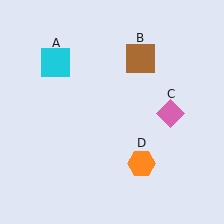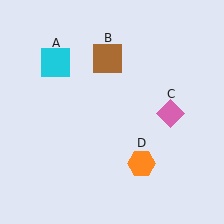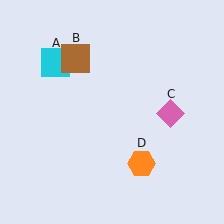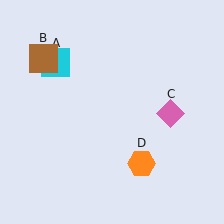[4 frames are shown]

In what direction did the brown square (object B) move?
The brown square (object B) moved left.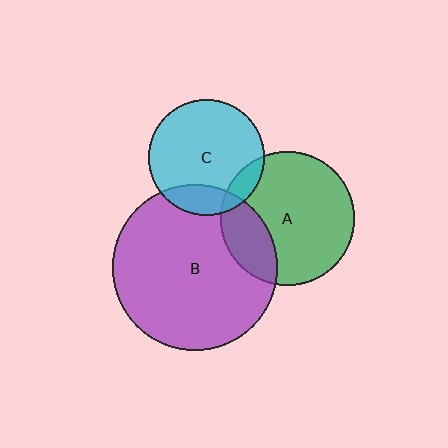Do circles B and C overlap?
Yes.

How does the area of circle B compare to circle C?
Approximately 2.0 times.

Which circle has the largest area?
Circle B (purple).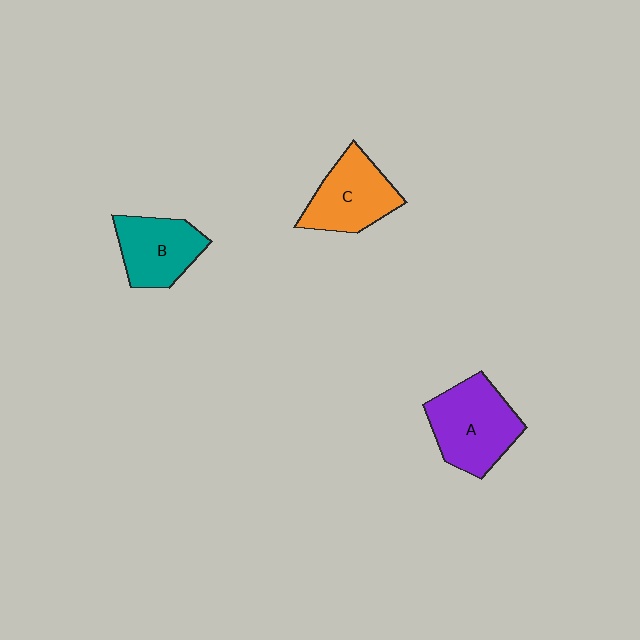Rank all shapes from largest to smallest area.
From largest to smallest: A (purple), C (orange), B (teal).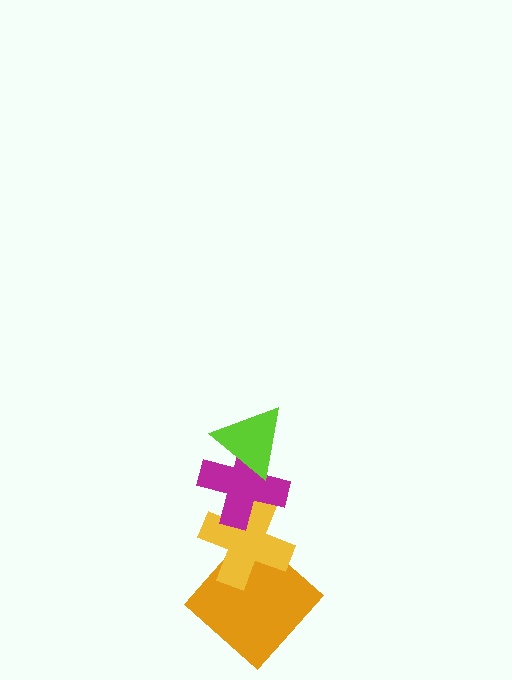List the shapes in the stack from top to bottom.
From top to bottom: the lime triangle, the magenta cross, the yellow cross, the orange diamond.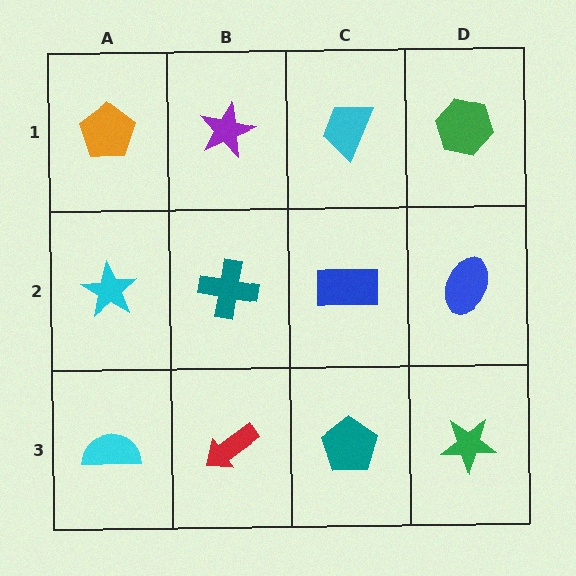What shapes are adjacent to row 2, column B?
A purple star (row 1, column B), a red arrow (row 3, column B), a cyan star (row 2, column A), a blue rectangle (row 2, column C).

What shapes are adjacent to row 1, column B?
A teal cross (row 2, column B), an orange pentagon (row 1, column A), a cyan trapezoid (row 1, column C).